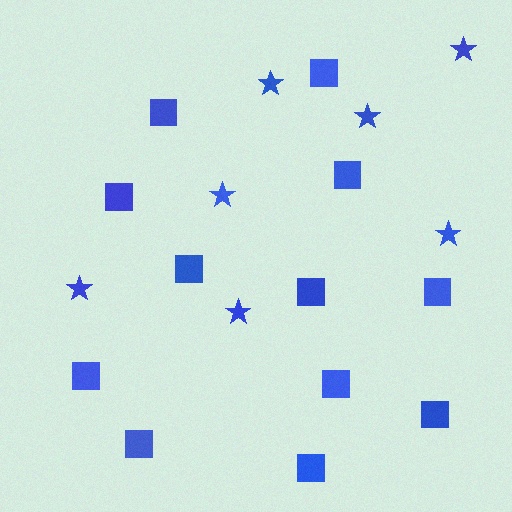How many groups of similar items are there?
There are 2 groups: one group of stars (7) and one group of squares (12).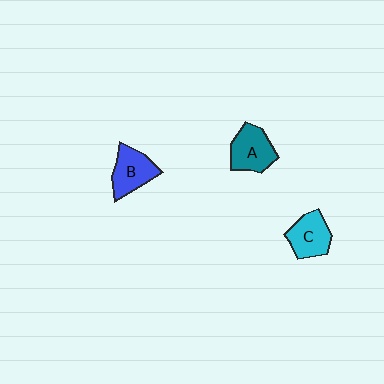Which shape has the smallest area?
Shape C (cyan).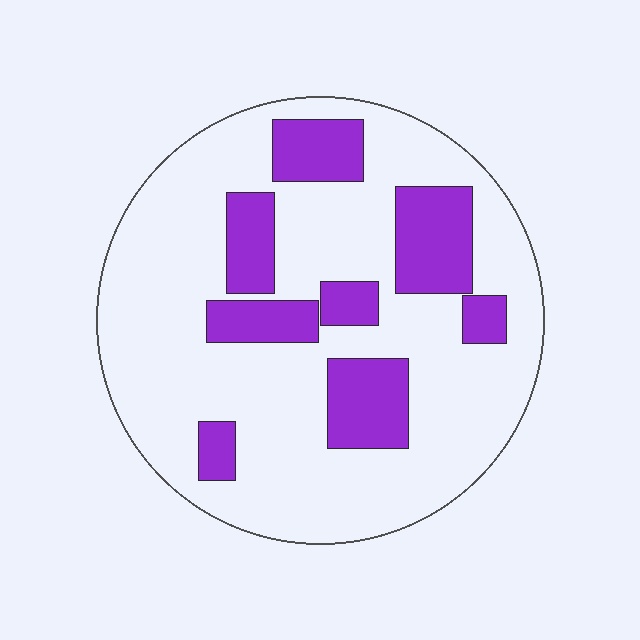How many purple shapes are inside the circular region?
8.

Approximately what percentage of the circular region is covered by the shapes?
Approximately 25%.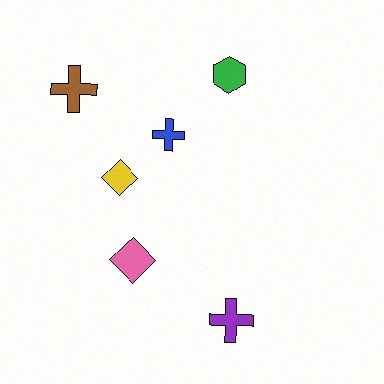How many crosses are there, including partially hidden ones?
There are 3 crosses.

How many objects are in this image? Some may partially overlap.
There are 6 objects.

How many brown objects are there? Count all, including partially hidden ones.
There is 1 brown object.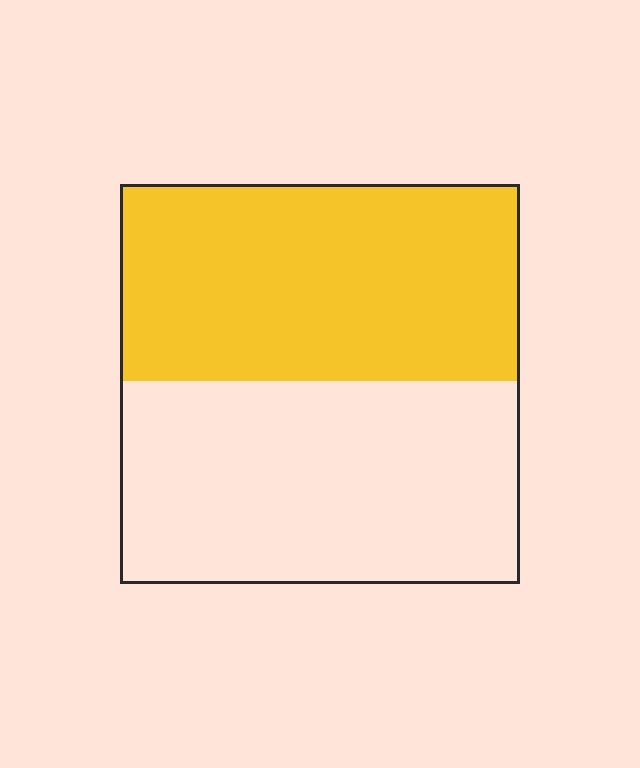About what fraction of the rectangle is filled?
About one half (1/2).